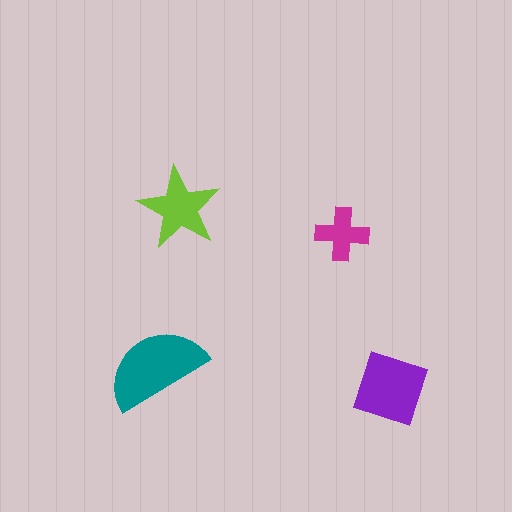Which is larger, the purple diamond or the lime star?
The purple diamond.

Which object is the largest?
The teal semicircle.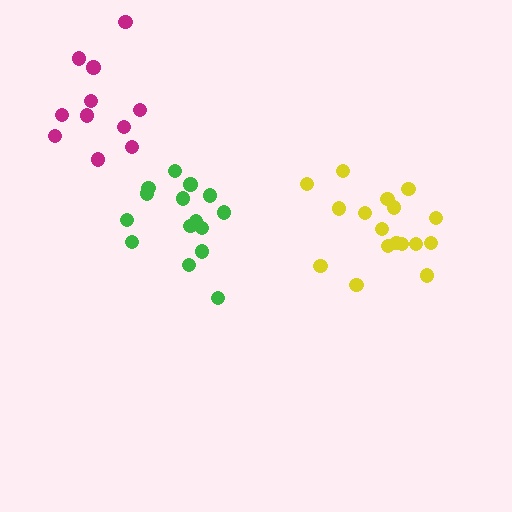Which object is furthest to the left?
The magenta cluster is leftmost.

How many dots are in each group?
Group 1: 17 dots, Group 2: 11 dots, Group 3: 15 dots (43 total).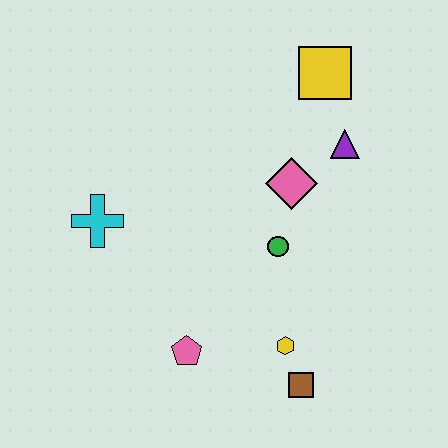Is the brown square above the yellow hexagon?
No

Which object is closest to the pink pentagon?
The yellow hexagon is closest to the pink pentagon.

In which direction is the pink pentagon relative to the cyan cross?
The pink pentagon is below the cyan cross.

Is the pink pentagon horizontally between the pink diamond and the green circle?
No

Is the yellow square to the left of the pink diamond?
No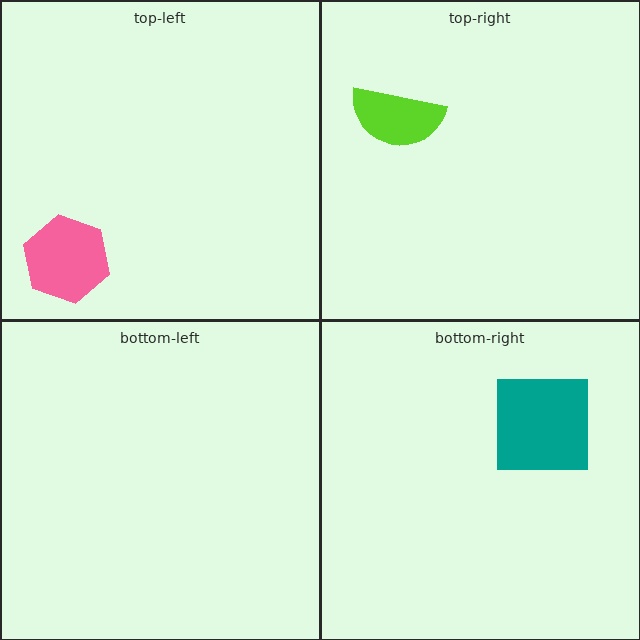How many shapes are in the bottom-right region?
1.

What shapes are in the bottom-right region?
The teal square.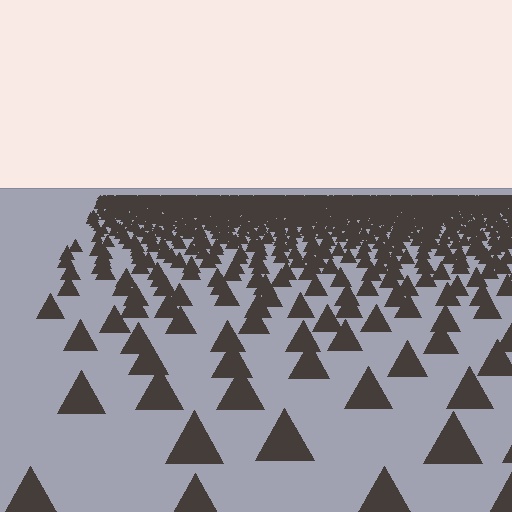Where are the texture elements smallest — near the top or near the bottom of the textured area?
Near the top.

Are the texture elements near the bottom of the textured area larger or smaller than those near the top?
Larger. Near the bottom, elements are closer to the viewer and appear at a bigger on-screen size.